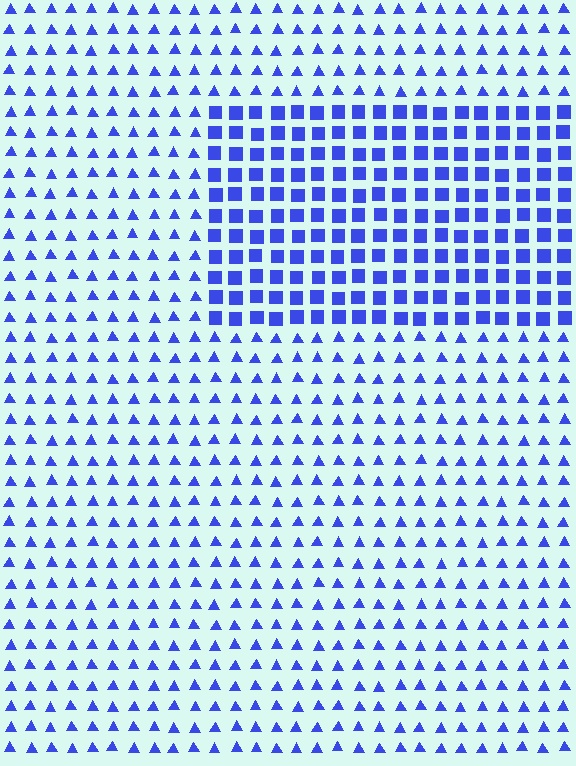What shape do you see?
I see a rectangle.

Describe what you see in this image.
The image is filled with small blue elements arranged in a uniform grid. A rectangle-shaped region contains squares, while the surrounding area contains triangles. The boundary is defined purely by the change in element shape.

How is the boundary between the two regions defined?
The boundary is defined by a change in element shape: squares inside vs. triangles outside. All elements share the same color and spacing.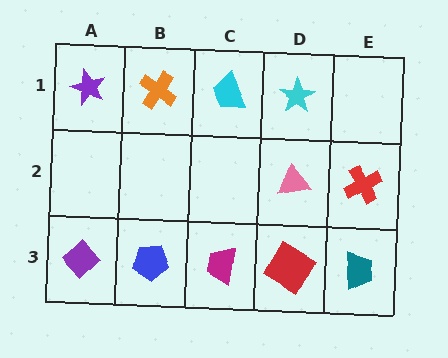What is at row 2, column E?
A red cross.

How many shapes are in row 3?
5 shapes.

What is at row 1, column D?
A cyan star.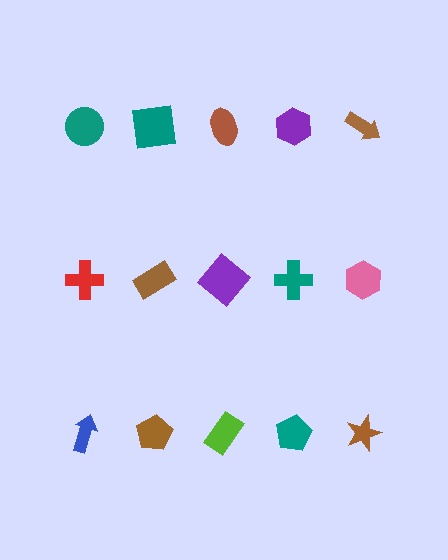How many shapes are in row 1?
5 shapes.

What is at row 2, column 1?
A red cross.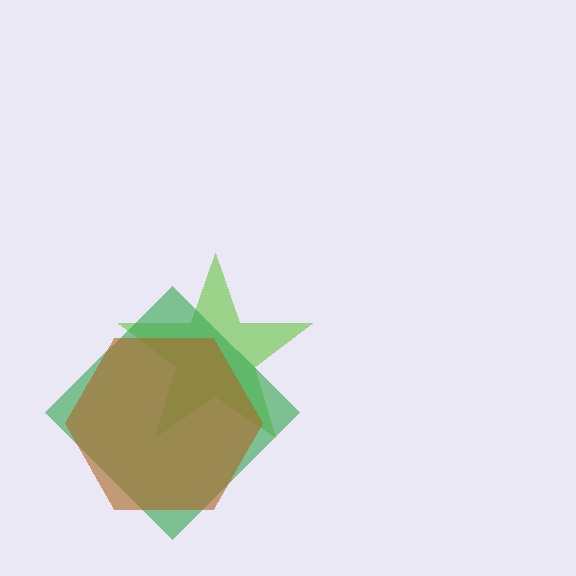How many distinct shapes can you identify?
There are 3 distinct shapes: a lime star, a green diamond, a brown hexagon.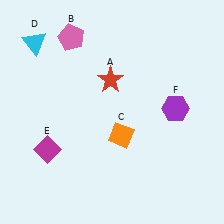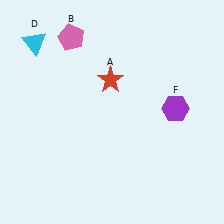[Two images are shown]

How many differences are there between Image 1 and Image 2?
There are 2 differences between the two images.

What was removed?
The orange diamond (C), the magenta diamond (E) were removed in Image 2.